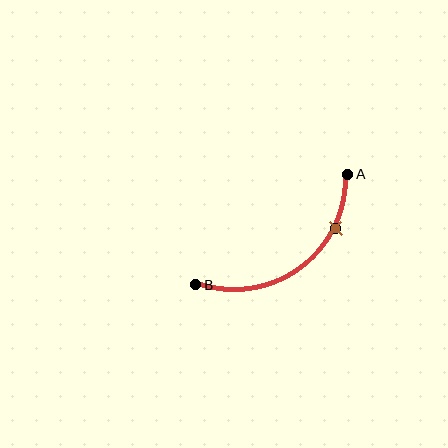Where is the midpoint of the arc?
The arc midpoint is the point on the curve farthest from the straight line joining A and B. It sits below and to the right of that line.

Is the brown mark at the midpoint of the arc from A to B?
No. The brown mark lies on the arc but is closer to endpoint A. The arc midpoint would be at the point on the curve equidistant along the arc from both A and B.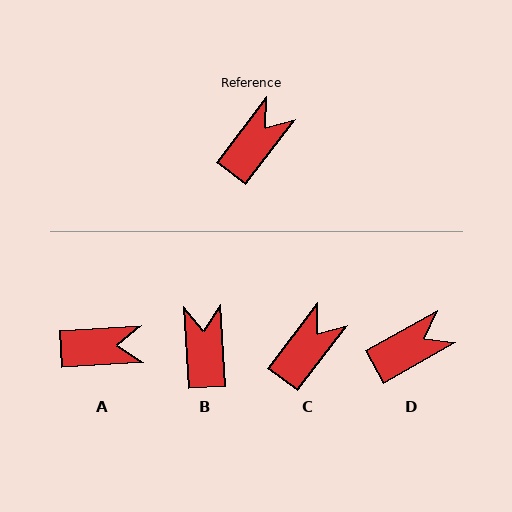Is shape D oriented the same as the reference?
No, it is off by about 23 degrees.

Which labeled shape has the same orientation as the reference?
C.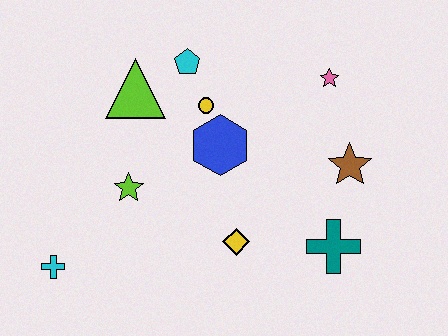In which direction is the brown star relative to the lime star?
The brown star is to the right of the lime star.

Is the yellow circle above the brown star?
Yes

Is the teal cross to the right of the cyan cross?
Yes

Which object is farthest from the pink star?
The cyan cross is farthest from the pink star.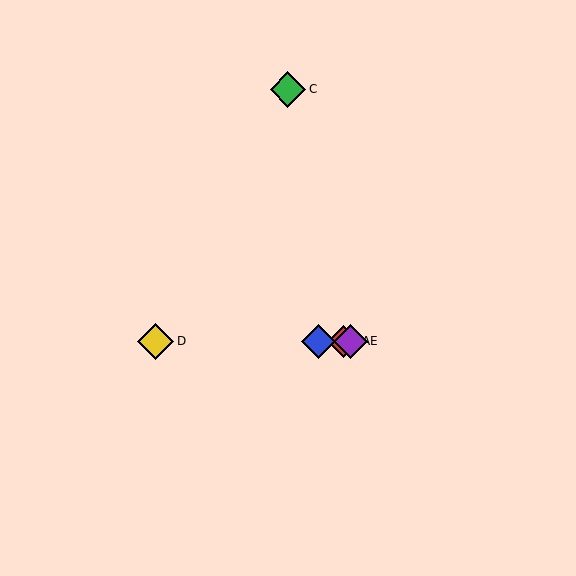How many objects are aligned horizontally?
4 objects (A, B, D, E) are aligned horizontally.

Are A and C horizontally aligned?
No, A is at y≈341 and C is at y≈89.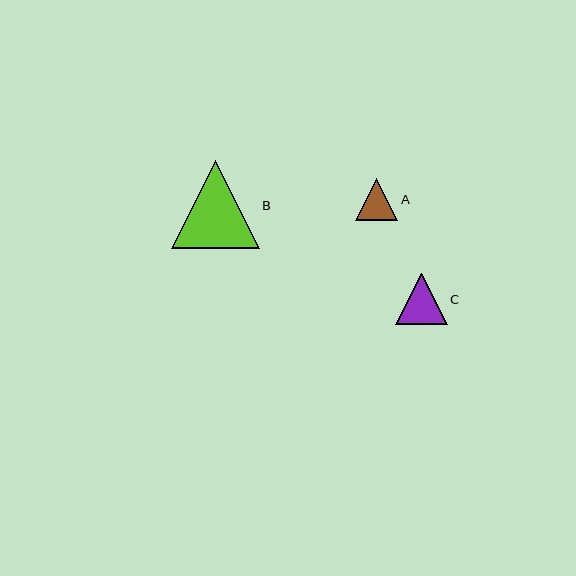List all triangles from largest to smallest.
From largest to smallest: B, C, A.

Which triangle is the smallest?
Triangle A is the smallest with a size of approximately 42 pixels.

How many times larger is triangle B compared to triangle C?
Triangle B is approximately 1.7 times the size of triangle C.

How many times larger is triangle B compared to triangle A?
Triangle B is approximately 2.1 times the size of triangle A.